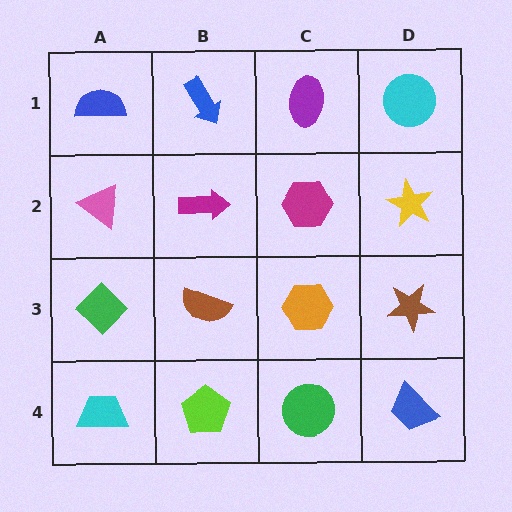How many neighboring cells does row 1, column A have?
2.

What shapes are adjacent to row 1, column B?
A magenta arrow (row 2, column B), a blue semicircle (row 1, column A), a purple ellipse (row 1, column C).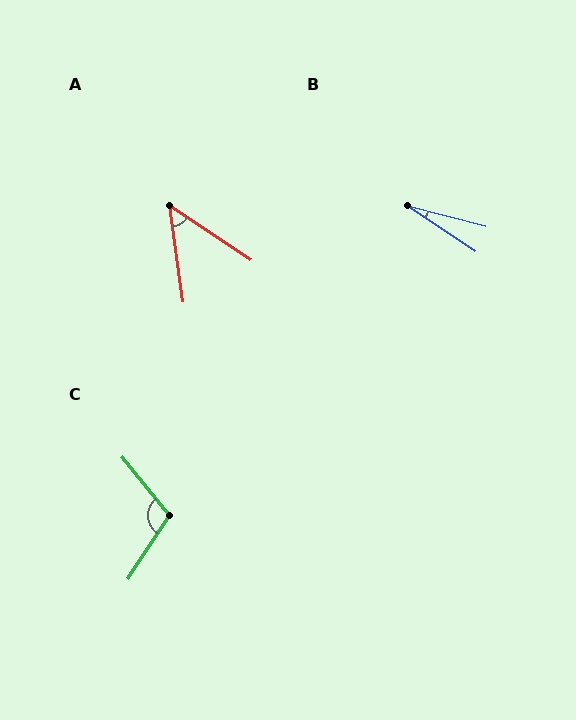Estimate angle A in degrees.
Approximately 48 degrees.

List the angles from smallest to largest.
B (20°), A (48°), C (108°).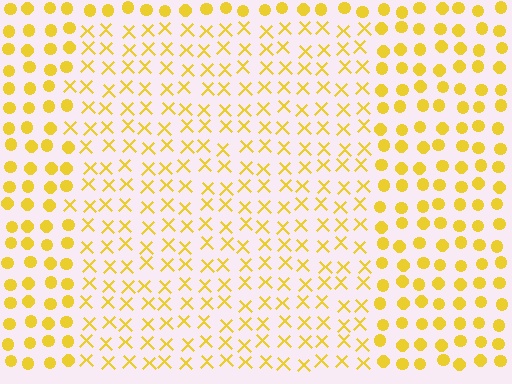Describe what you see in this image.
The image is filled with small yellow elements arranged in a uniform grid. A rectangle-shaped region contains X marks, while the surrounding area contains circles. The boundary is defined purely by the change in element shape.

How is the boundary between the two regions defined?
The boundary is defined by a change in element shape: X marks inside vs. circles outside. All elements share the same color and spacing.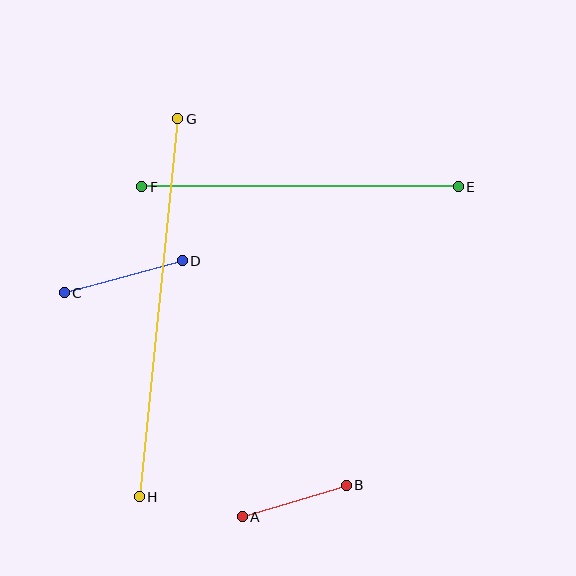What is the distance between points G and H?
The distance is approximately 380 pixels.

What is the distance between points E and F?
The distance is approximately 317 pixels.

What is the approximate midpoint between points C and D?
The midpoint is at approximately (123, 277) pixels.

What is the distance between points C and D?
The distance is approximately 122 pixels.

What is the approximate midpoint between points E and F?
The midpoint is at approximately (300, 187) pixels.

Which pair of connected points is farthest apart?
Points G and H are farthest apart.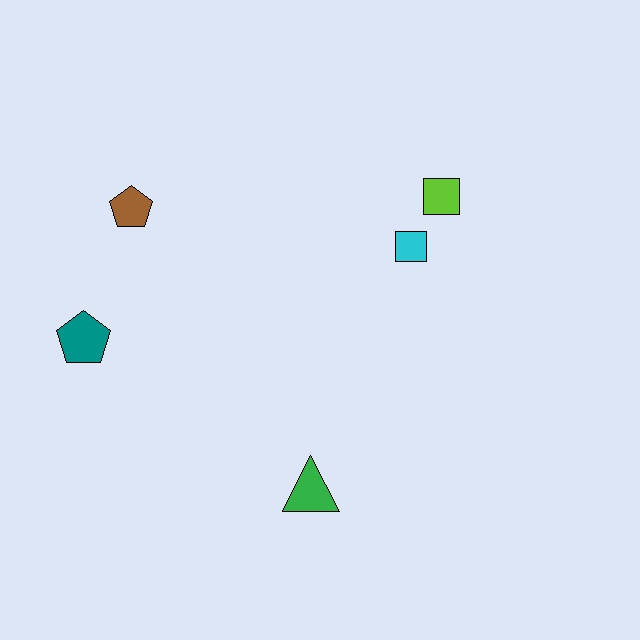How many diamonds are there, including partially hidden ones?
There are no diamonds.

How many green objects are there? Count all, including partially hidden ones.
There is 1 green object.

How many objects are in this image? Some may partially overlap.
There are 5 objects.